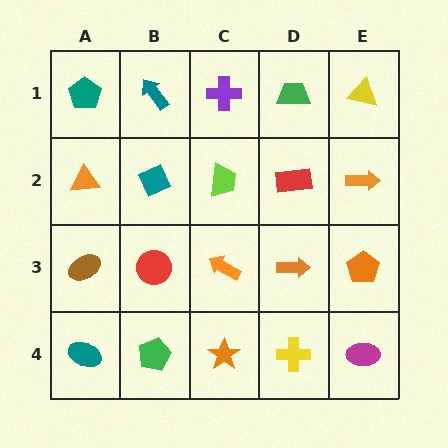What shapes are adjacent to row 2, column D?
A green trapezoid (row 1, column D), an orange arrow (row 3, column D), a lime trapezoid (row 2, column C), an orange arrow (row 2, column E).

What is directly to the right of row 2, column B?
A lime trapezoid.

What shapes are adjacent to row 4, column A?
A brown ellipse (row 3, column A), a green pentagon (row 4, column B).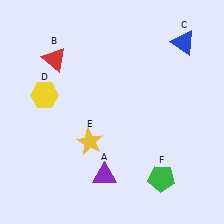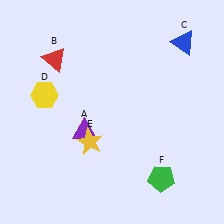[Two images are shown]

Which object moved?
The purple triangle (A) moved up.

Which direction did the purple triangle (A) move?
The purple triangle (A) moved up.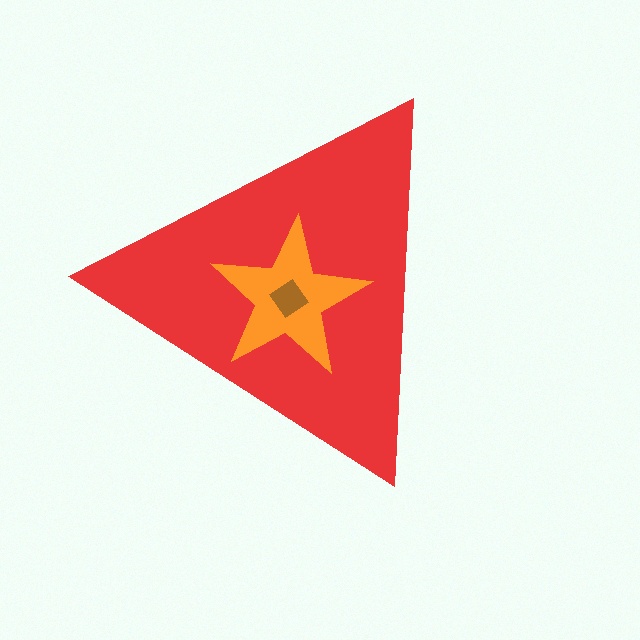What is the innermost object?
The brown diamond.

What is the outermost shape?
The red triangle.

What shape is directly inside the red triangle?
The orange star.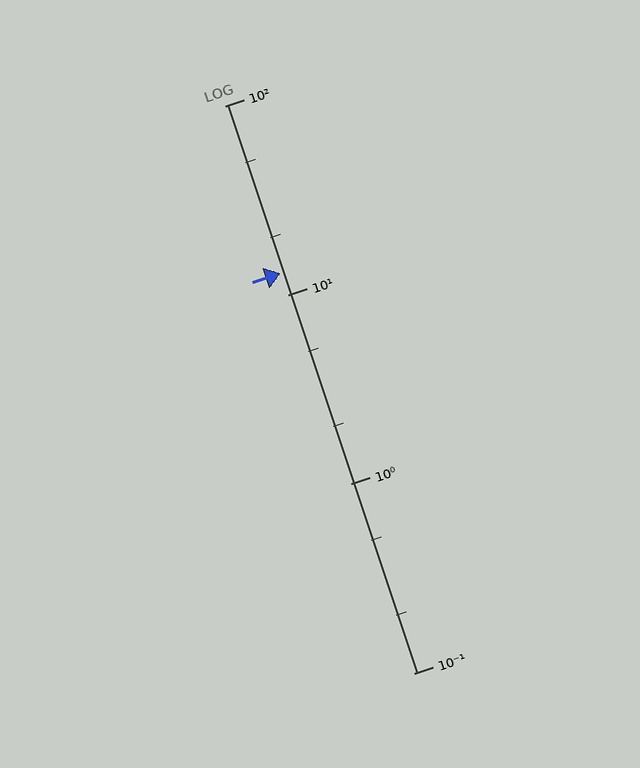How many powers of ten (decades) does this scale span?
The scale spans 3 decades, from 0.1 to 100.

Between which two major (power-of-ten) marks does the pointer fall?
The pointer is between 10 and 100.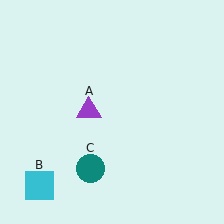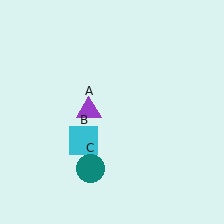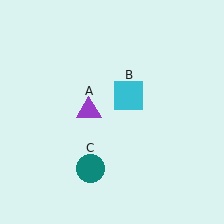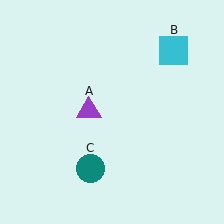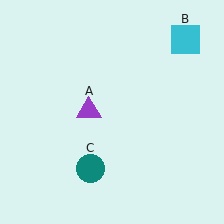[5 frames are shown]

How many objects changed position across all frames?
1 object changed position: cyan square (object B).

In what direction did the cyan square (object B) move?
The cyan square (object B) moved up and to the right.